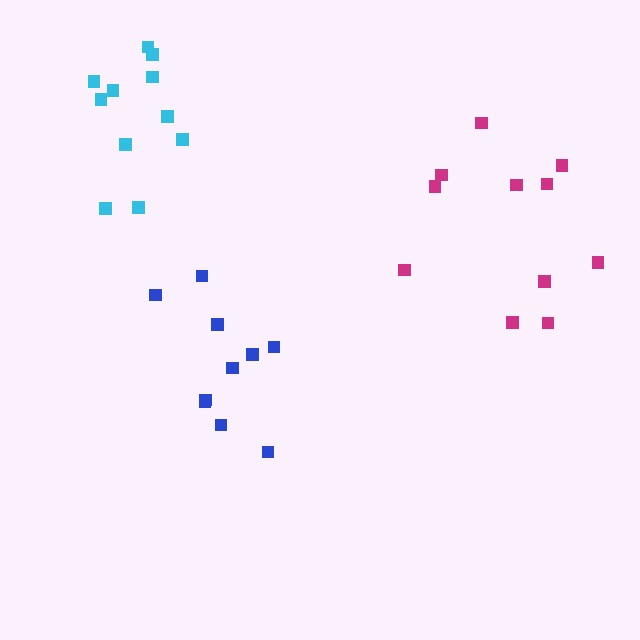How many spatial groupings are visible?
There are 3 spatial groupings.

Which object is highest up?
The cyan cluster is topmost.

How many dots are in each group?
Group 1: 10 dots, Group 2: 11 dots, Group 3: 11 dots (32 total).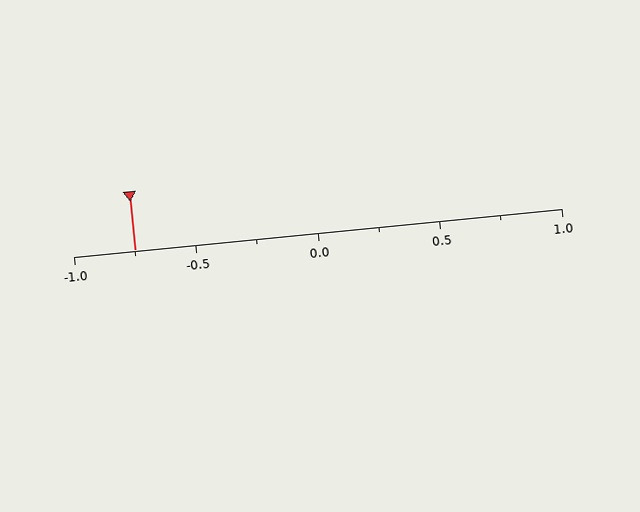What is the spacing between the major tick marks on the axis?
The major ticks are spaced 0.5 apart.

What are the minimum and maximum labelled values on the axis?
The axis runs from -1.0 to 1.0.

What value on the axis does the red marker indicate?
The marker indicates approximately -0.75.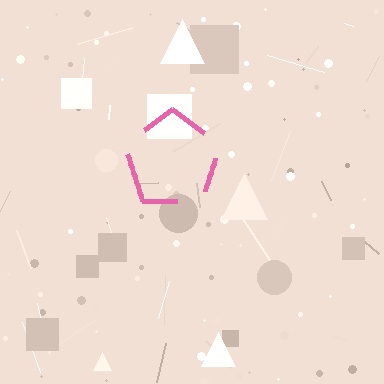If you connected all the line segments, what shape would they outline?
They would outline a pentagon.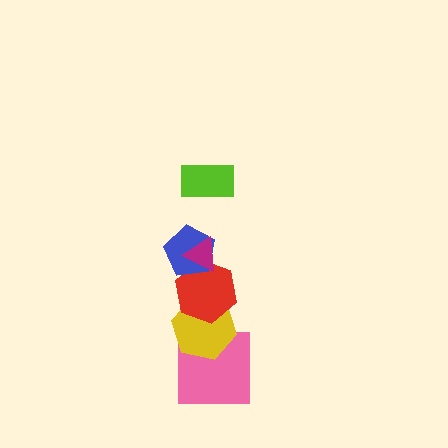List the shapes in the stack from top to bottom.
From top to bottom: the lime rectangle, the magenta triangle, the blue pentagon, the red hexagon, the yellow hexagon, the pink square.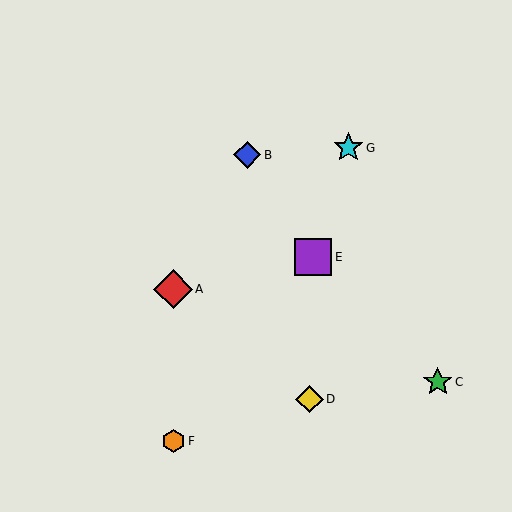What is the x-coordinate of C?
Object C is at x≈438.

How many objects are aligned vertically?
2 objects (A, F) are aligned vertically.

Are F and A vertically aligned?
Yes, both are at x≈173.